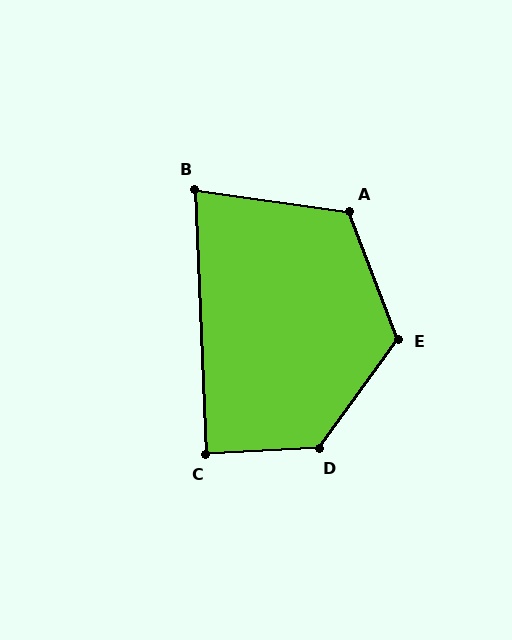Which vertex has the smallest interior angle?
B, at approximately 80 degrees.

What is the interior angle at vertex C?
Approximately 89 degrees (approximately right).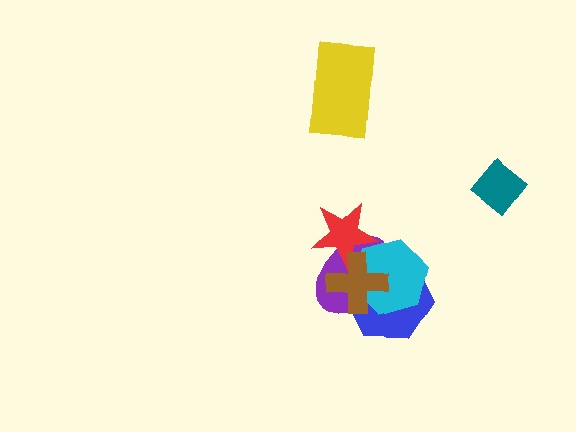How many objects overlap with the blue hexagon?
3 objects overlap with the blue hexagon.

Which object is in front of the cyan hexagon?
The brown cross is in front of the cyan hexagon.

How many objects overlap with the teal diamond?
0 objects overlap with the teal diamond.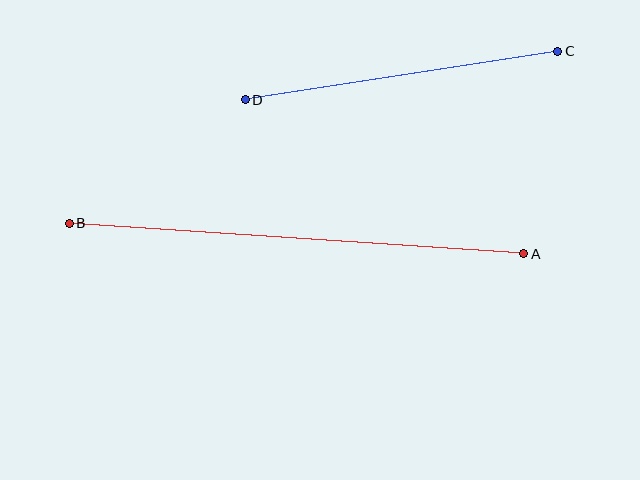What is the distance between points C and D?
The distance is approximately 316 pixels.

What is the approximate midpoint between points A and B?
The midpoint is at approximately (297, 239) pixels.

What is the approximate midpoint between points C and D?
The midpoint is at approximately (402, 75) pixels.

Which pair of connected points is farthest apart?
Points A and B are farthest apart.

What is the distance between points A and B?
The distance is approximately 455 pixels.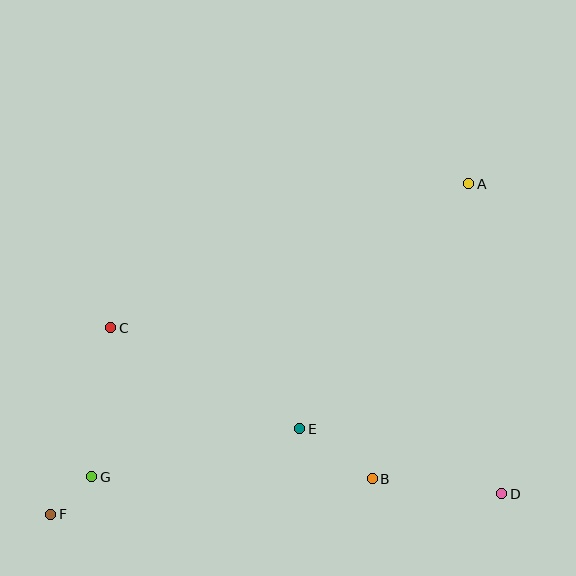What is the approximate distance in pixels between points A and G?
The distance between A and G is approximately 477 pixels.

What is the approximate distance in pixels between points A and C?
The distance between A and C is approximately 386 pixels.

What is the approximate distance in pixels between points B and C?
The distance between B and C is approximately 302 pixels.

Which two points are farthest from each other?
Points A and F are farthest from each other.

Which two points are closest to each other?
Points F and G are closest to each other.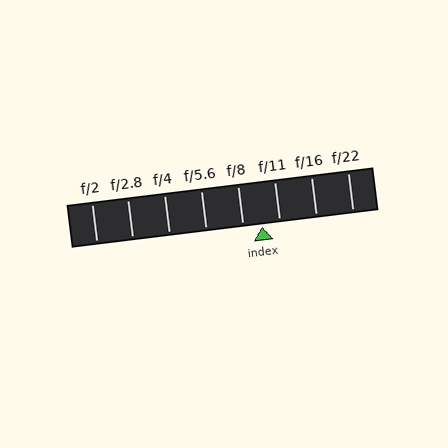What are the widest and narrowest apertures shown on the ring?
The widest aperture shown is f/2 and the narrowest is f/22.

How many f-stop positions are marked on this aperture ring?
There are 8 f-stop positions marked.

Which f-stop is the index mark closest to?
The index mark is closest to f/11.